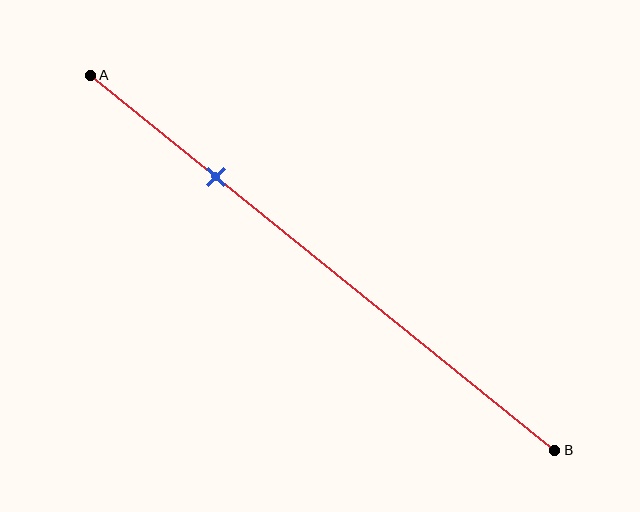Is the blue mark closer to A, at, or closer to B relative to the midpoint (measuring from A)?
The blue mark is closer to point A than the midpoint of segment AB.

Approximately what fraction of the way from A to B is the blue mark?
The blue mark is approximately 25% of the way from A to B.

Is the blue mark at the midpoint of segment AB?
No, the mark is at about 25% from A, not at the 50% midpoint.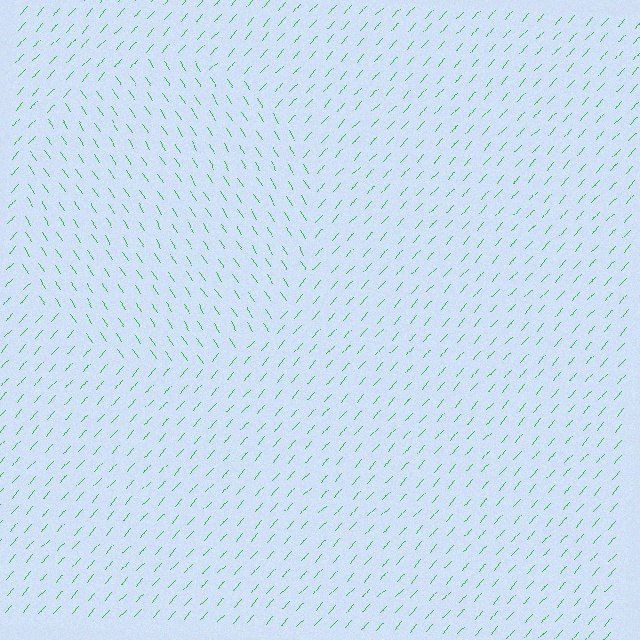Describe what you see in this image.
The image is filled with small green line segments. A circle region in the image has lines oriented differently from the surrounding lines, creating a visible texture boundary.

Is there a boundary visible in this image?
Yes, there is a texture boundary formed by a change in line orientation.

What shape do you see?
I see a circle.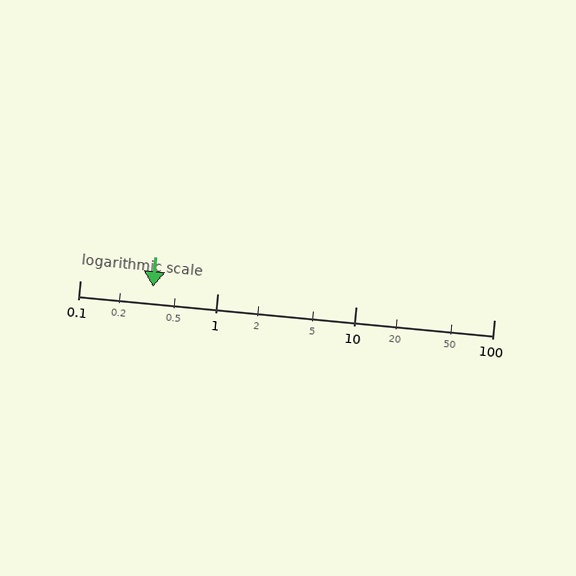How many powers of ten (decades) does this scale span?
The scale spans 3 decades, from 0.1 to 100.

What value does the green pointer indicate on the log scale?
The pointer indicates approximately 0.34.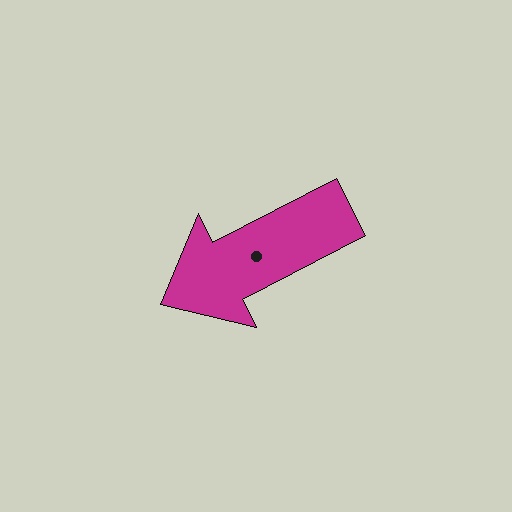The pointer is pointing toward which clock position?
Roughly 8 o'clock.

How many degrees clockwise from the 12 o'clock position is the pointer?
Approximately 243 degrees.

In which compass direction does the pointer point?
Southwest.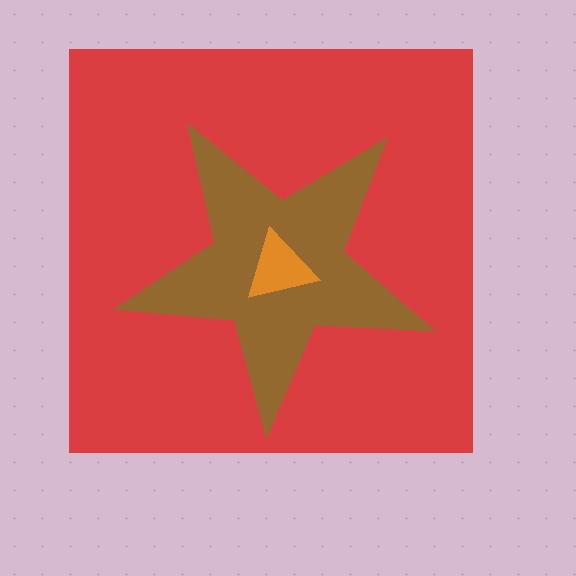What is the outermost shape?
The red square.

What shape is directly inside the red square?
The brown star.